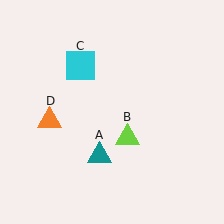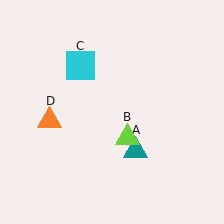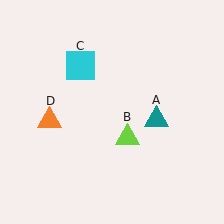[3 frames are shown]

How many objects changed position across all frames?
1 object changed position: teal triangle (object A).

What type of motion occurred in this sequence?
The teal triangle (object A) rotated counterclockwise around the center of the scene.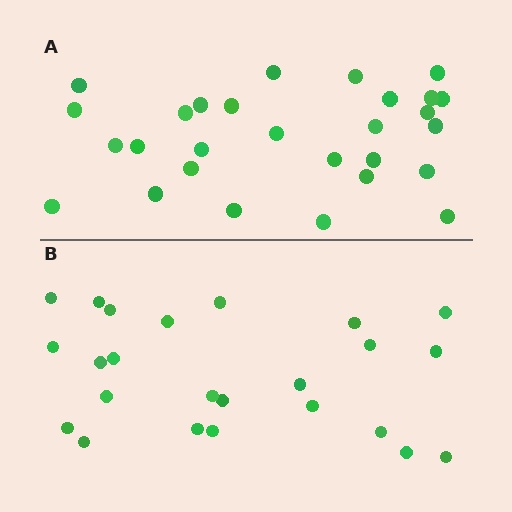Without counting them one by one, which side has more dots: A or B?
Region A (the top region) has more dots.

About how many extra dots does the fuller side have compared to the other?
Region A has about 4 more dots than region B.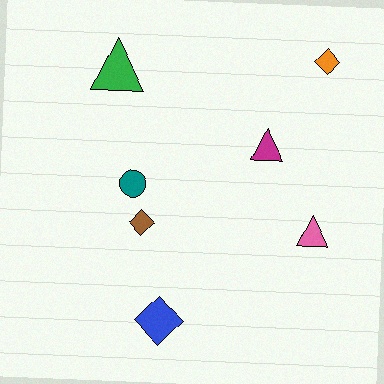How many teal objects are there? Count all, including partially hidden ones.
There is 1 teal object.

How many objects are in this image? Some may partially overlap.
There are 7 objects.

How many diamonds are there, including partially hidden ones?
There are 3 diamonds.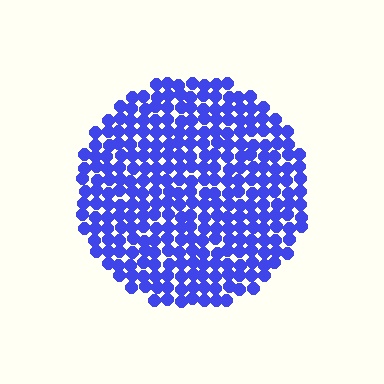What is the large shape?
The large shape is a circle.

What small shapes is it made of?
It is made of small circles.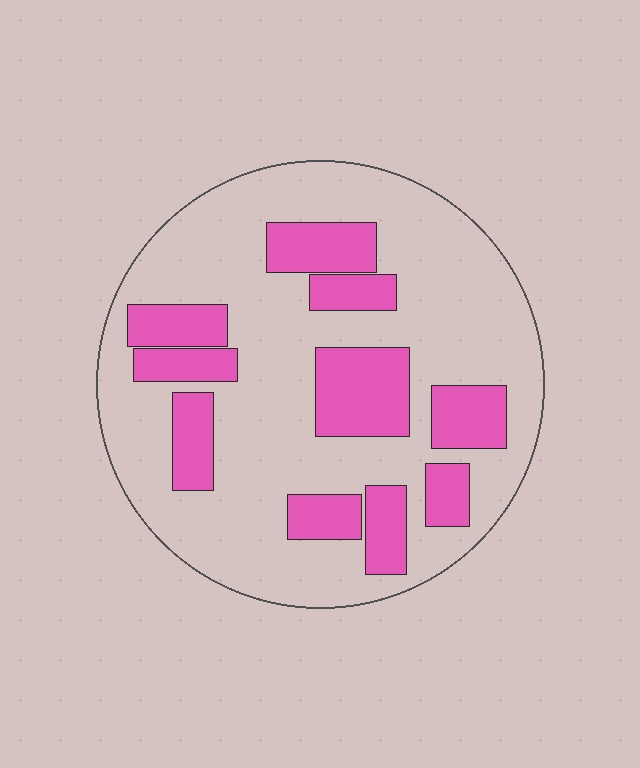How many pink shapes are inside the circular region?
10.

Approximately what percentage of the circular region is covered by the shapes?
Approximately 30%.